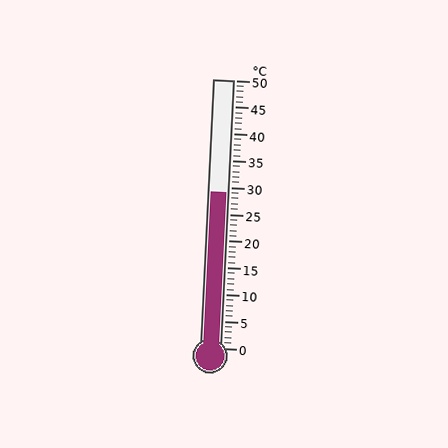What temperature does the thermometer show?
The thermometer shows approximately 29°C.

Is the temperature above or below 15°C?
The temperature is above 15°C.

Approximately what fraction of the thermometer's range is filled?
The thermometer is filled to approximately 60% of its range.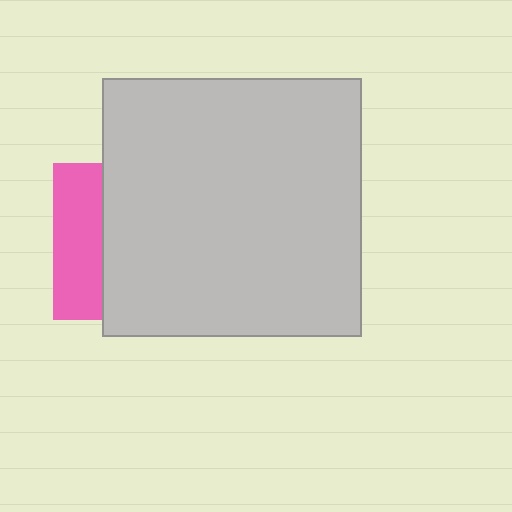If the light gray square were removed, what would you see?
You would see the complete pink square.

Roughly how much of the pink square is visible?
A small part of it is visible (roughly 31%).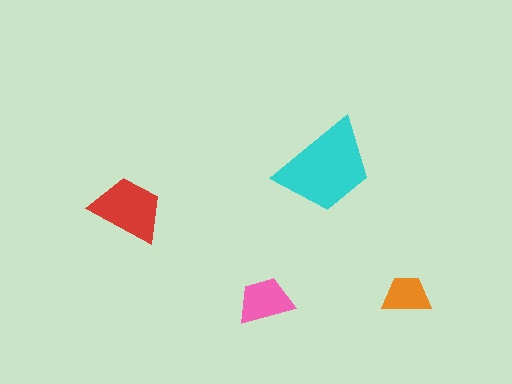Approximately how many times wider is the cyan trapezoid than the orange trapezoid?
About 2 times wider.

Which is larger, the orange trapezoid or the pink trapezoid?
The pink one.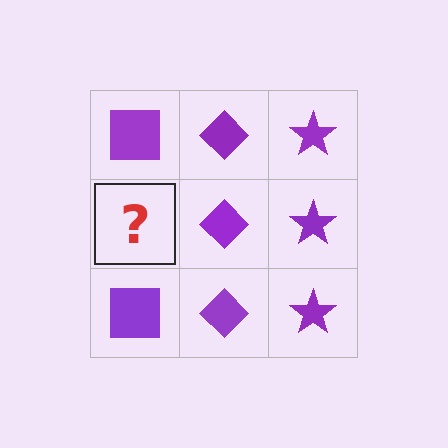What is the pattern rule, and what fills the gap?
The rule is that each column has a consistent shape. The gap should be filled with a purple square.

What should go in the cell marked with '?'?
The missing cell should contain a purple square.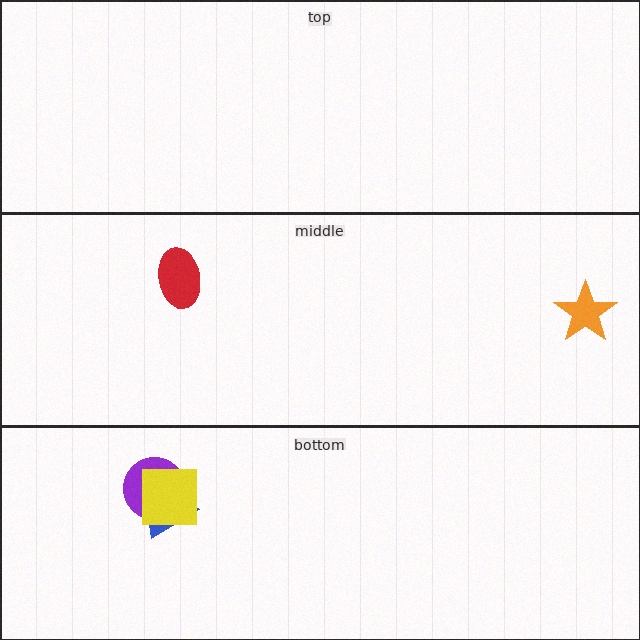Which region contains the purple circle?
The bottom region.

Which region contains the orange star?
The middle region.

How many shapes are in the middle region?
2.